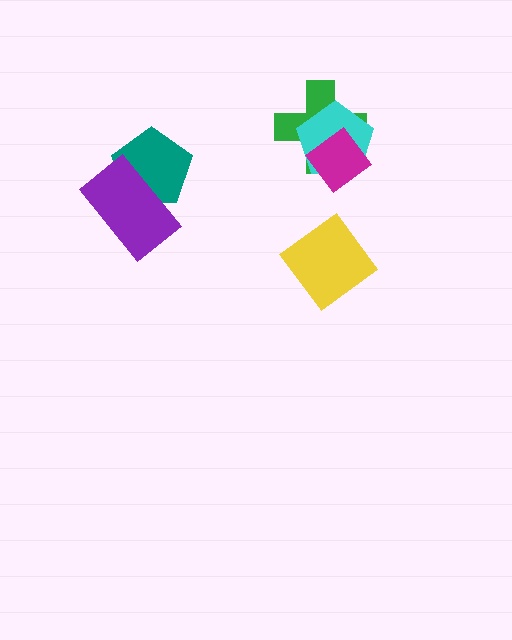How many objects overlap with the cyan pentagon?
2 objects overlap with the cyan pentagon.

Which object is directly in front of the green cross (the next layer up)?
The cyan pentagon is directly in front of the green cross.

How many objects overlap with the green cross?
2 objects overlap with the green cross.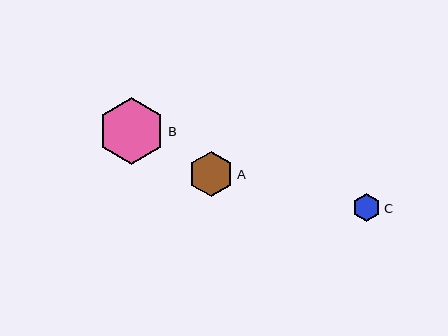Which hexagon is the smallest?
Hexagon C is the smallest with a size of approximately 28 pixels.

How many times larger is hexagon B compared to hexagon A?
Hexagon B is approximately 1.5 times the size of hexagon A.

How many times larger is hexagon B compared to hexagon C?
Hexagon B is approximately 2.4 times the size of hexagon C.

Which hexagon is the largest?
Hexagon B is the largest with a size of approximately 67 pixels.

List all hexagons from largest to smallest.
From largest to smallest: B, A, C.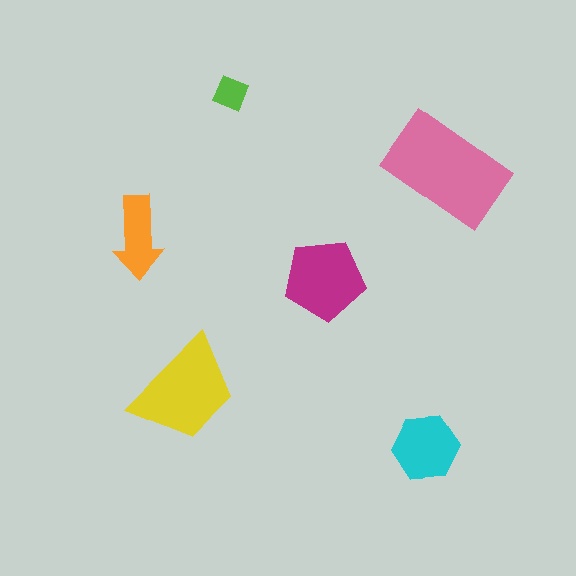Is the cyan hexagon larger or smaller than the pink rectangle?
Smaller.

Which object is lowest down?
The cyan hexagon is bottommost.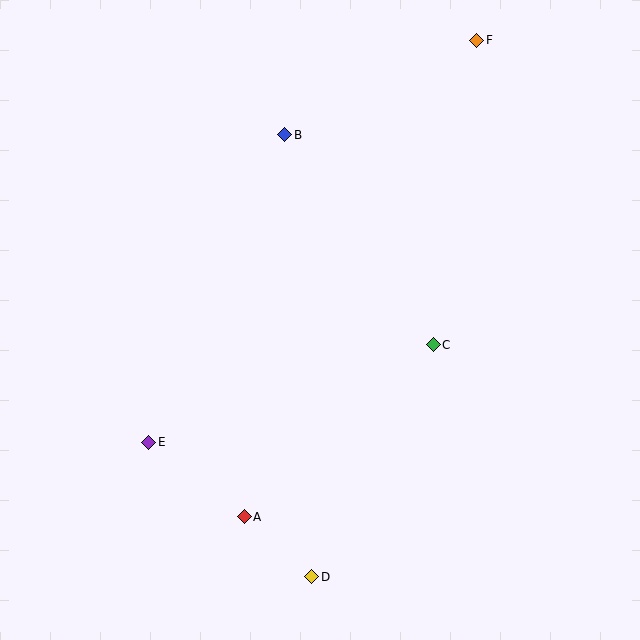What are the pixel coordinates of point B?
Point B is at (285, 135).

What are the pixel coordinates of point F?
Point F is at (477, 40).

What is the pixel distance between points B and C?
The distance between B and C is 257 pixels.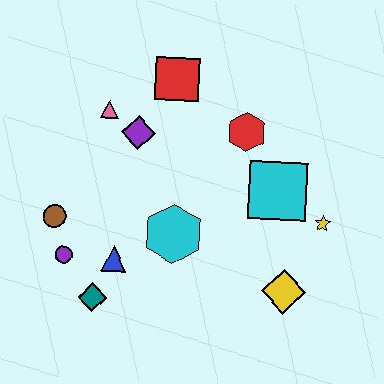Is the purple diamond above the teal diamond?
Yes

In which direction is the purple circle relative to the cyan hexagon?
The purple circle is to the left of the cyan hexagon.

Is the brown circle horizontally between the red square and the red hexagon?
No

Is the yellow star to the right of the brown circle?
Yes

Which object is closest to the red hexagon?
The cyan square is closest to the red hexagon.